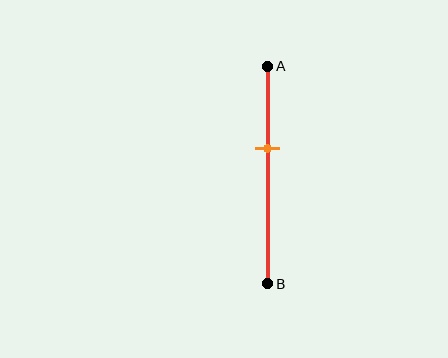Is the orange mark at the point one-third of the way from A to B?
No, the mark is at about 40% from A, not at the 33% one-third point.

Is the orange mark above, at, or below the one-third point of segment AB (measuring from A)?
The orange mark is below the one-third point of segment AB.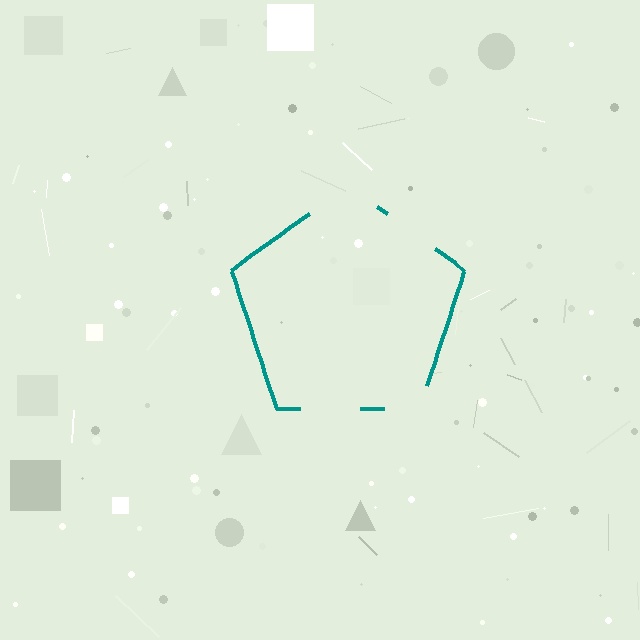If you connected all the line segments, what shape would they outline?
They would outline a pentagon.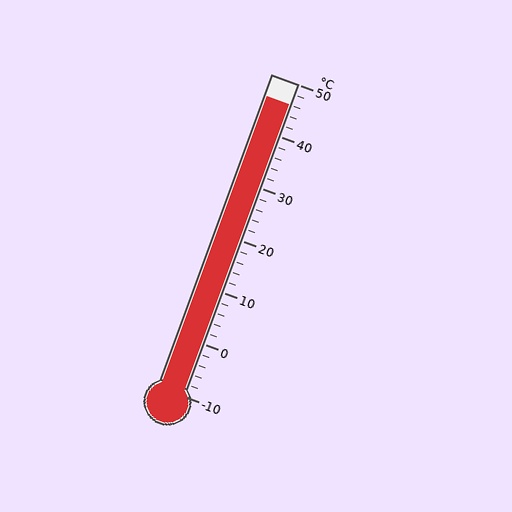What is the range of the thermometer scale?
The thermometer scale ranges from -10°C to 50°C.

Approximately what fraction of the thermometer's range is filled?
The thermometer is filled to approximately 95% of its range.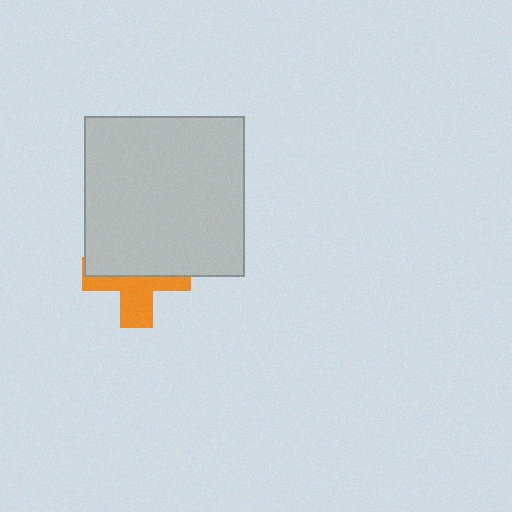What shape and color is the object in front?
The object in front is a light gray square.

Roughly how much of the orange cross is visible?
A small part of it is visible (roughly 45%).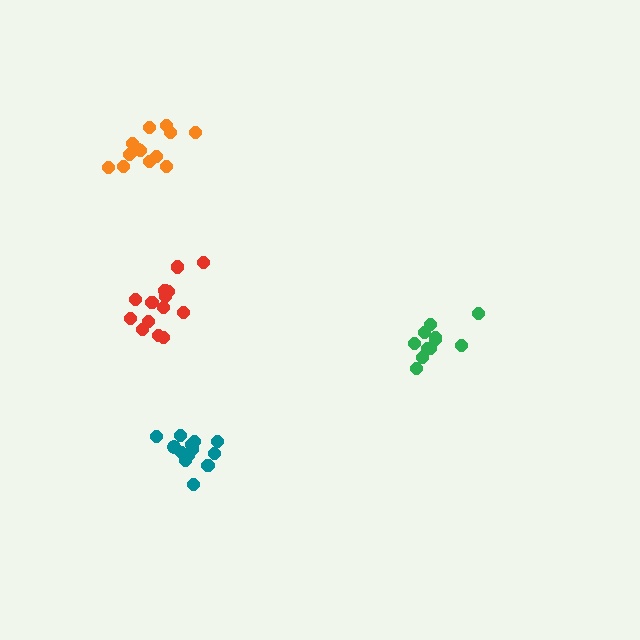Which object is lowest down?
The teal cluster is bottommost.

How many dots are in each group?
Group 1: 11 dots, Group 2: 13 dots, Group 3: 13 dots, Group 4: 14 dots (51 total).